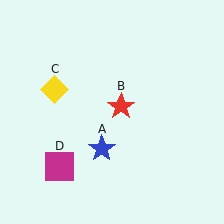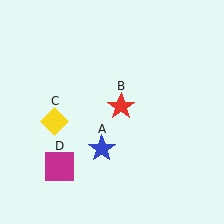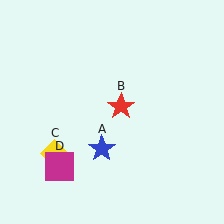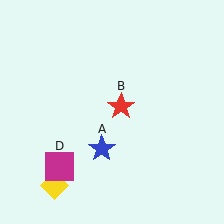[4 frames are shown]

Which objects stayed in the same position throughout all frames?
Blue star (object A) and red star (object B) and magenta square (object D) remained stationary.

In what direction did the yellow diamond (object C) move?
The yellow diamond (object C) moved down.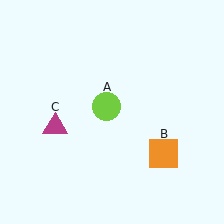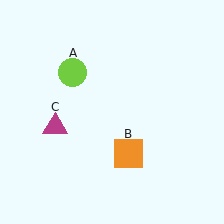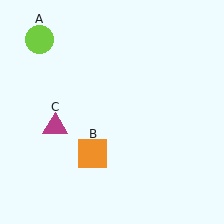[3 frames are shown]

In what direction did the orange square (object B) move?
The orange square (object B) moved left.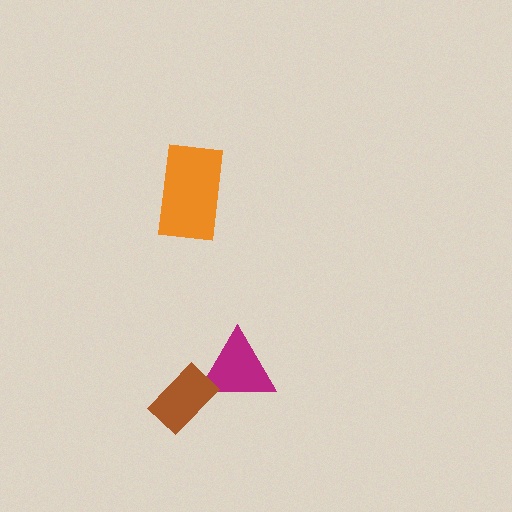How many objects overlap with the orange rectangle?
0 objects overlap with the orange rectangle.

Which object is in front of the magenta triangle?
The brown rectangle is in front of the magenta triangle.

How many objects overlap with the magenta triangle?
1 object overlaps with the magenta triangle.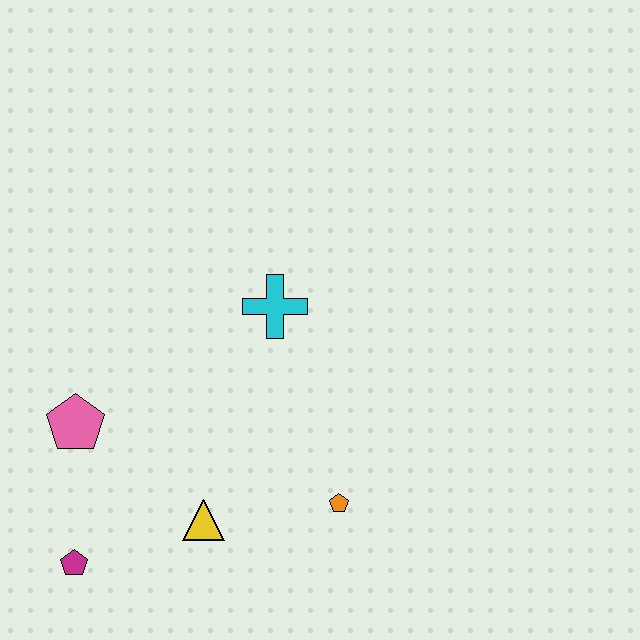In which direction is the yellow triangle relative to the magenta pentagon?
The yellow triangle is to the right of the magenta pentagon.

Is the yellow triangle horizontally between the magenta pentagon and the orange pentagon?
Yes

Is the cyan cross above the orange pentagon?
Yes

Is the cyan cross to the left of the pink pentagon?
No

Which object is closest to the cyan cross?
The orange pentagon is closest to the cyan cross.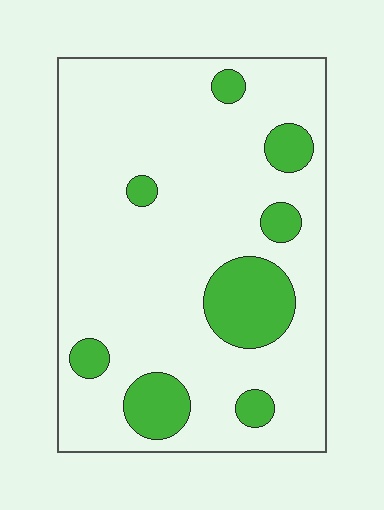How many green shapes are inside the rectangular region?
8.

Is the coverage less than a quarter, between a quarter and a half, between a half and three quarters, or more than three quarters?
Less than a quarter.